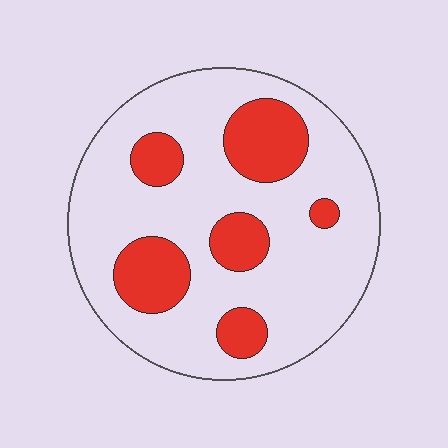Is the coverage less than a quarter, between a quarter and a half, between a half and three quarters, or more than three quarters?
Less than a quarter.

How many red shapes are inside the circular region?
6.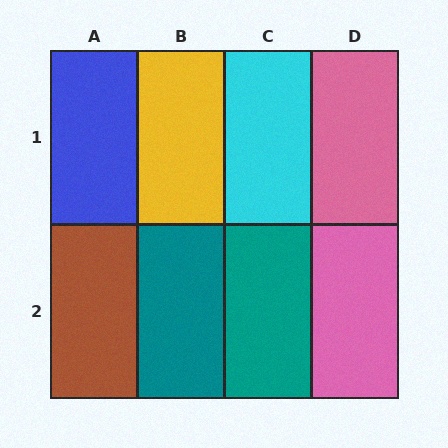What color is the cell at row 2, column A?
Brown.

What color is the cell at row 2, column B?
Teal.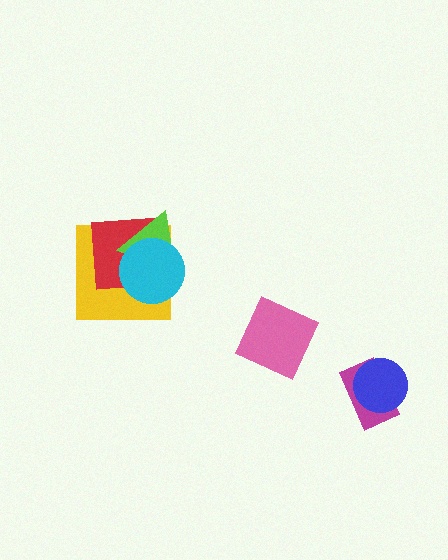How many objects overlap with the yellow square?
3 objects overlap with the yellow square.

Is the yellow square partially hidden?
Yes, it is partially covered by another shape.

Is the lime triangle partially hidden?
Yes, it is partially covered by another shape.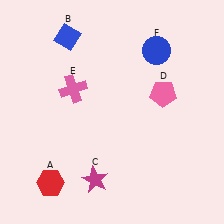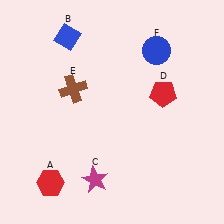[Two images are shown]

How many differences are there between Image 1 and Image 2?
There are 2 differences between the two images.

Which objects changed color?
D changed from pink to red. E changed from pink to brown.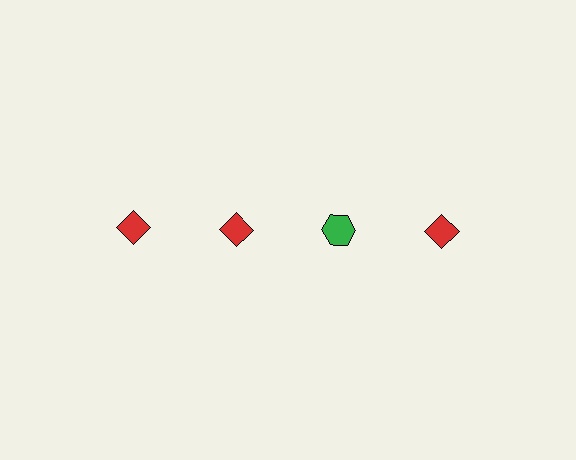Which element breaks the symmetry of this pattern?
The green hexagon in the top row, center column breaks the symmetry. All other shapes are red diamonds.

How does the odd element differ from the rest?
It differs in both color (green instead of red) and shape (hexagon instead of diamond).